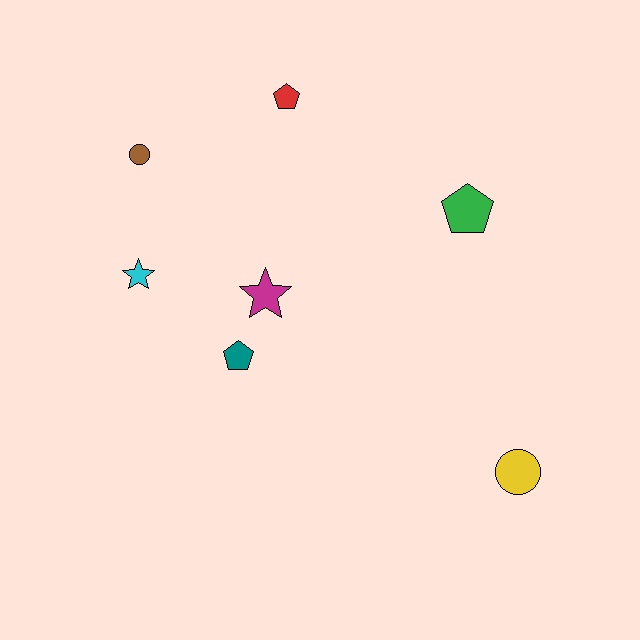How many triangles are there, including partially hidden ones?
There are no triangles.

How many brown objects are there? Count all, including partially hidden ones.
There is 1 brown object.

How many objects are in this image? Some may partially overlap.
There are 7 objects.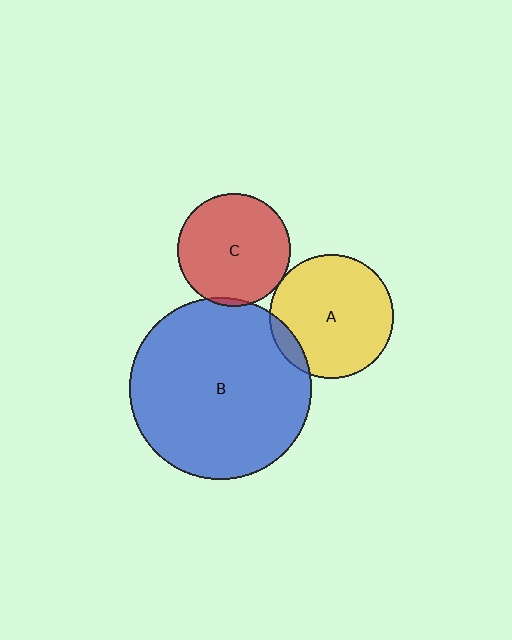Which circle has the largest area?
Circle B (blue).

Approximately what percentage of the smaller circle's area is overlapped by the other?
Approximately 10%.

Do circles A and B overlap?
Yes.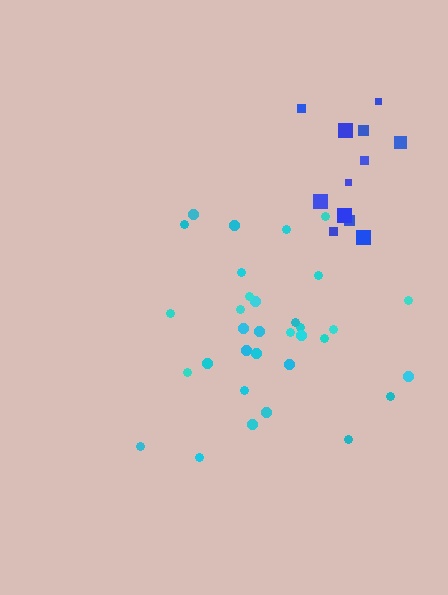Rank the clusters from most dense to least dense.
cyan, blue.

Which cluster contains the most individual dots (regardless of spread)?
Cyan (33).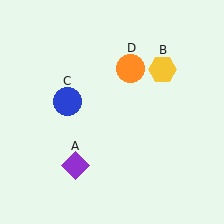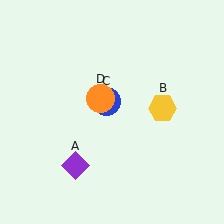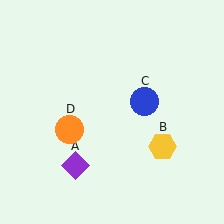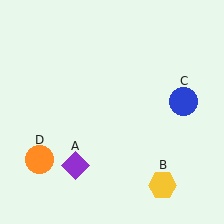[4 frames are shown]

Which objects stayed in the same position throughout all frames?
Purple diamond (object A) remained stationary.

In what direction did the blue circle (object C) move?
The blue circle (object C) moved right.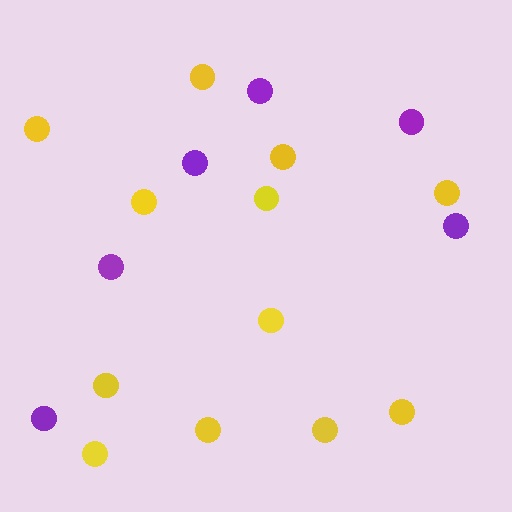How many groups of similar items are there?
There are 2 groups: one group of purple circles (6) and one group of yellow circles (12).